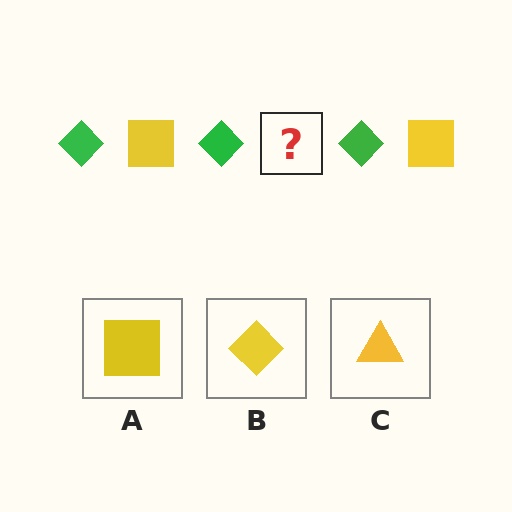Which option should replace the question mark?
Option A.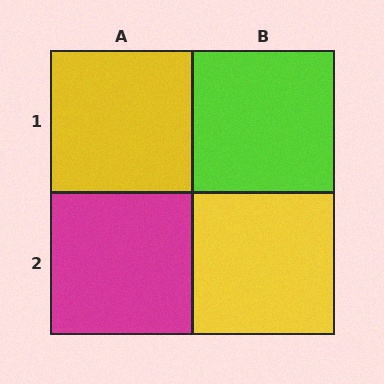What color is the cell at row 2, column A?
Magenta.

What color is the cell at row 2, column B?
Yellow.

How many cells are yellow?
2 cells are yellow.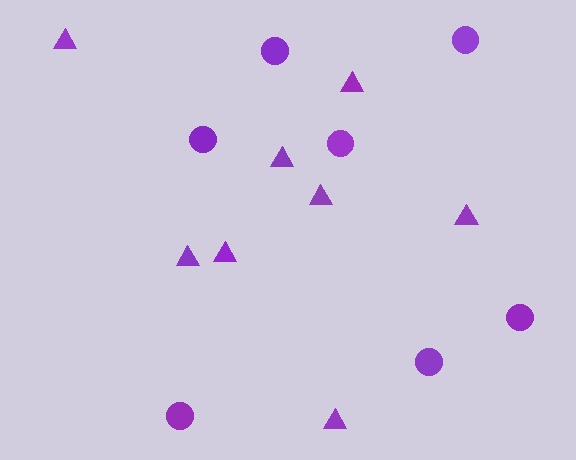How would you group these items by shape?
There are 2 groups: one group of circles (7) and one group of triangles (8).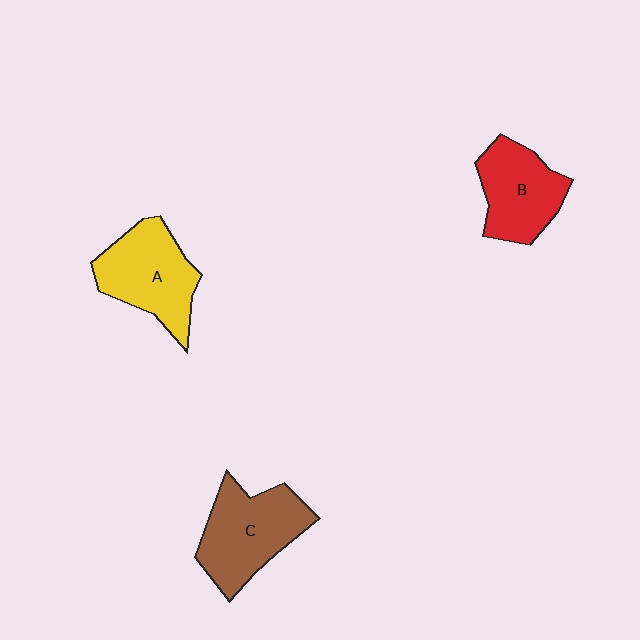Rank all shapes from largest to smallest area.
From largest to smallest: C (brown), A (yellow), B (red).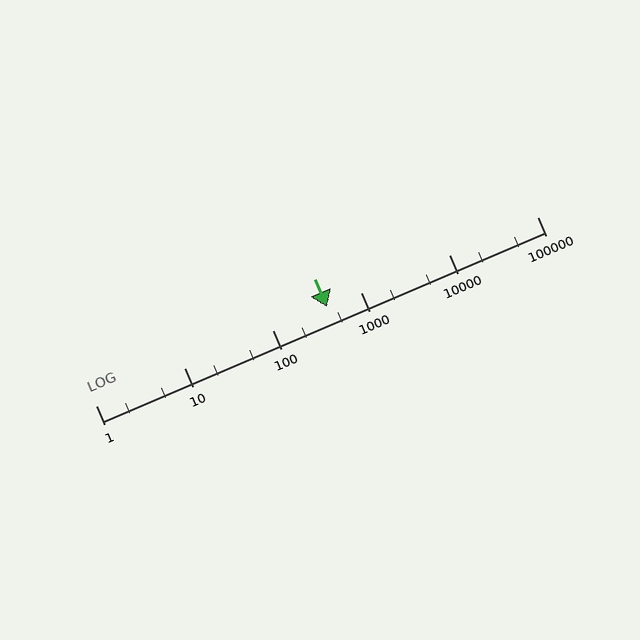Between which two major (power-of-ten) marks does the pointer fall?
The pointer is between 100 and 1000.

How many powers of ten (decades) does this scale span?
The scale spans 5 decades, from 1 to 100000.